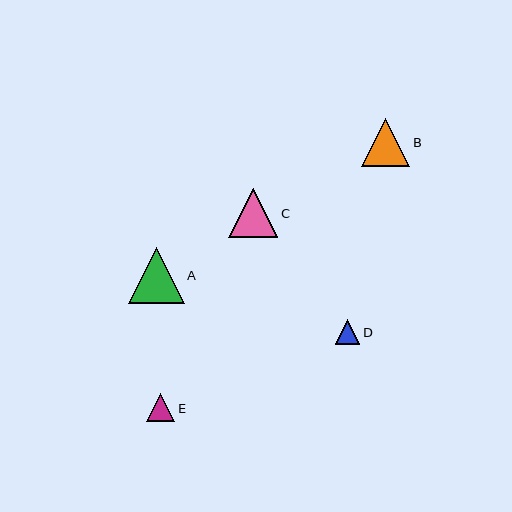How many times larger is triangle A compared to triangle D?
Triangle A is approximately 2.3 times the size of triangle D.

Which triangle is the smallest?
Triangle D is the smallest with a size of approximately 25 pixels.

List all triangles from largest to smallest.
From largest to smallest: A, C, B, E, D.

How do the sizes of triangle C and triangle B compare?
Triangle C and triangle B are approximately the same size.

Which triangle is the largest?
Triangle A is the largest with a size of approximately 56 pixels.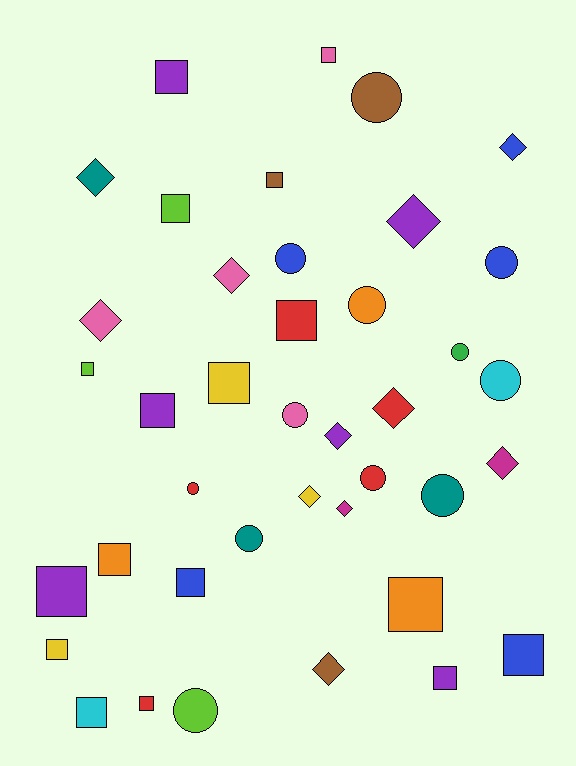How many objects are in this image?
There are 40 objects.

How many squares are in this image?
There are 17 squares.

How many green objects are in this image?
There is 1 green object.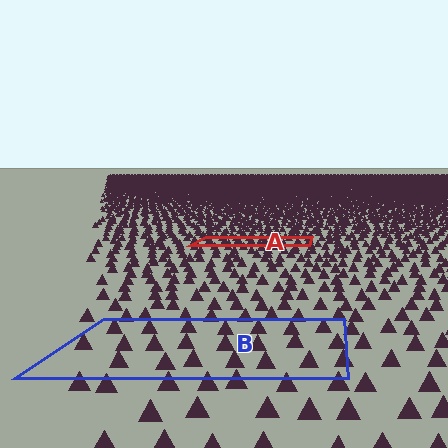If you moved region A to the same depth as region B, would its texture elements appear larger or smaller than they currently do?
They would appear larger. At a closer depth, the same texture elements are projected at a bigger on-screen size.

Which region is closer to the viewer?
Region B is closer. The texture elements there are larger and more spread out.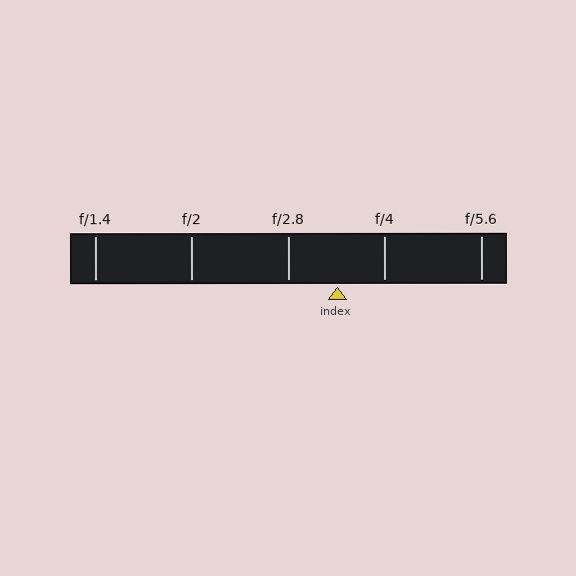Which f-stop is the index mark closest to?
The index mark is closest to f/4.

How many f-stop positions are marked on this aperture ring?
There are 5 f-stop positions marked.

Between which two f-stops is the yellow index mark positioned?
The index mark is between f/2.8 and f/4.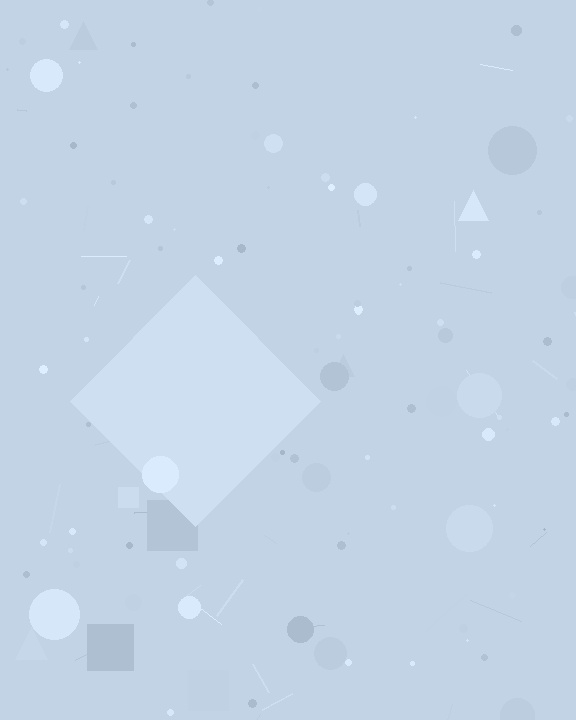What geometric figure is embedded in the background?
A diamond is embedded in the background.